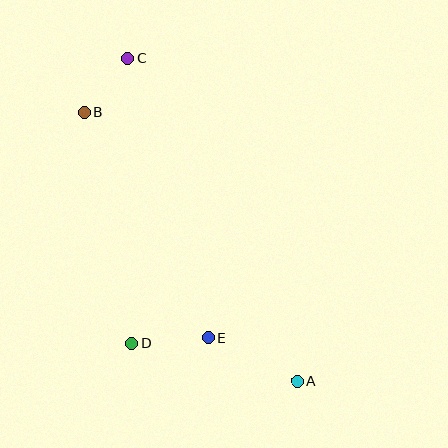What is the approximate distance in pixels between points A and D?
The distance between A and D is approximately 169 pixels.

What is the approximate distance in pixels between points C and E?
The distance between C and E is approximately 290 pixels.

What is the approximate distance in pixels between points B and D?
The distance between B and D is approximately 236 pixels.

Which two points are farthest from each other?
Points A and C are farthest from each other.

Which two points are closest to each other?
Points B and C are closest to each other.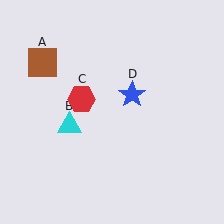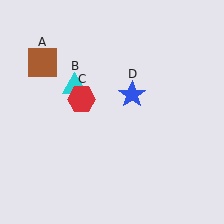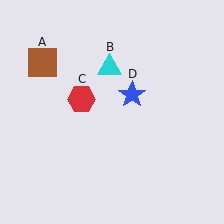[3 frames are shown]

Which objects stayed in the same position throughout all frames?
Brown square (object A) and red hexagon (object C) and blue star (object D) remained stationary.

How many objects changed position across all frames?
1 object changed position: cyan triangle (object B).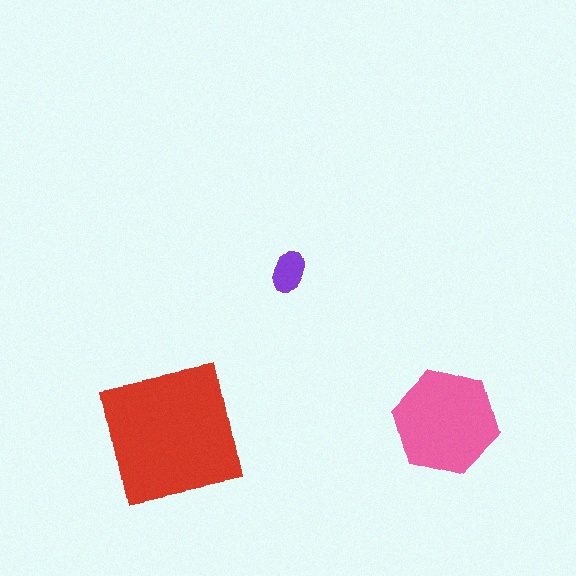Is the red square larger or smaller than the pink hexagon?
Larger.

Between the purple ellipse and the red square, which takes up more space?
The red square.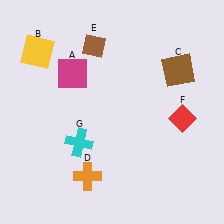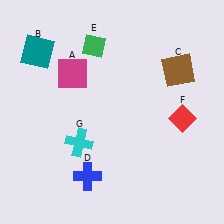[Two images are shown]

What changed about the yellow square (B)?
In Image 1, B is yellow. In Image 2, it changed to teal.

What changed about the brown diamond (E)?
In Image 1, E is brown. In Image 2, it changed to green.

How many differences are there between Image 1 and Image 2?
There are 3 differences between the two images.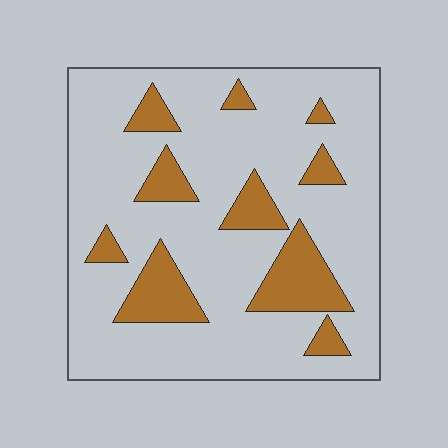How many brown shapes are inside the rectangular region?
10.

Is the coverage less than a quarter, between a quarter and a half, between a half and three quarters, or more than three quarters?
Less than a quarter.